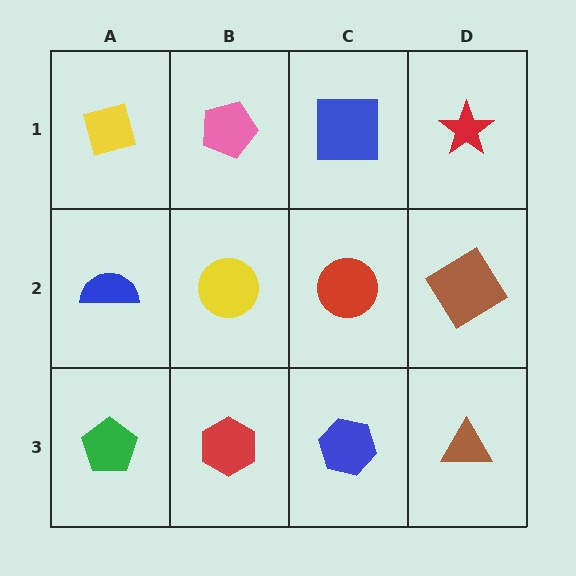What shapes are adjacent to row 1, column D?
A brown diamond (row 2, column D), a blue square (row 1, column C).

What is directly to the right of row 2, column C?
A brown diamond.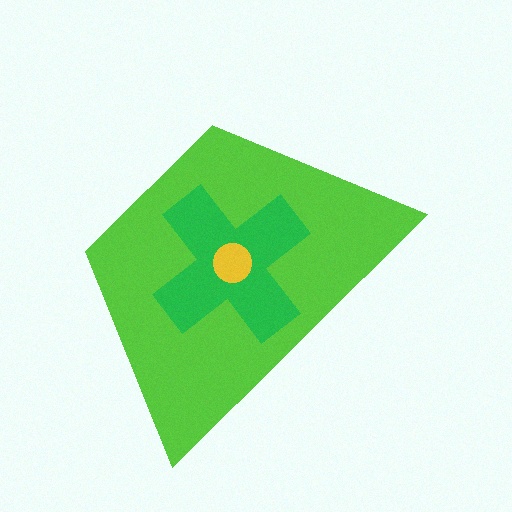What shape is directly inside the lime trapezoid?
The green cross.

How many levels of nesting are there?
3.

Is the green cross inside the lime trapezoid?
Yes.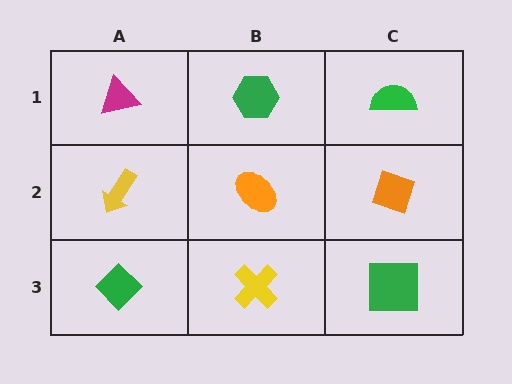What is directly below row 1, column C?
An orange diamond.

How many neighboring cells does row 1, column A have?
2.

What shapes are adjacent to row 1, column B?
An orange ellipse (row 2, column B), a magenta triangle (row 1, column A), a green semicircle (row 1, column C).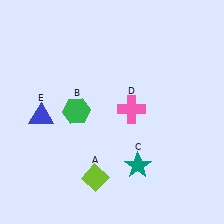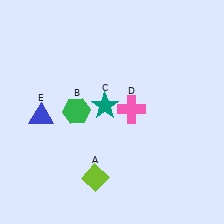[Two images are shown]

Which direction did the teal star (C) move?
The teal star (C) moved up.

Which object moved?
The teal star (C) moved up.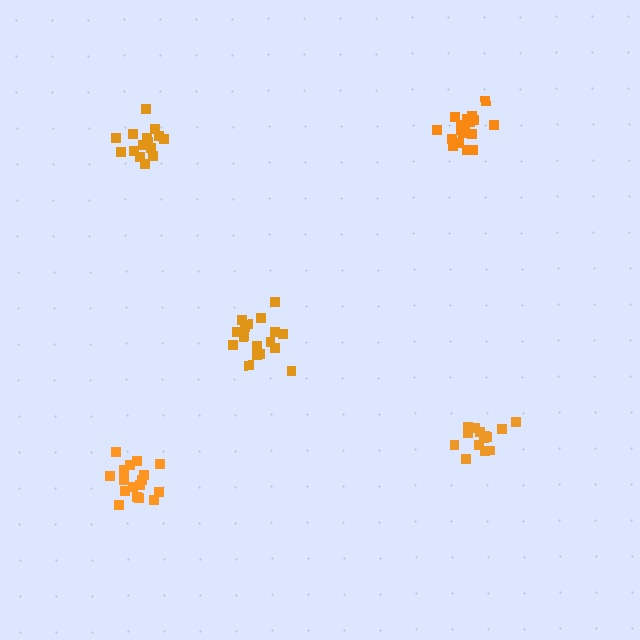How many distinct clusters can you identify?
There are 5 distinct clusters.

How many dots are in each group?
Group 1: 15 dots, Group 2: 18 dots, Group 3: 17 dots, Group 4: 15 dots, Group 5: 17 dots (82 total).